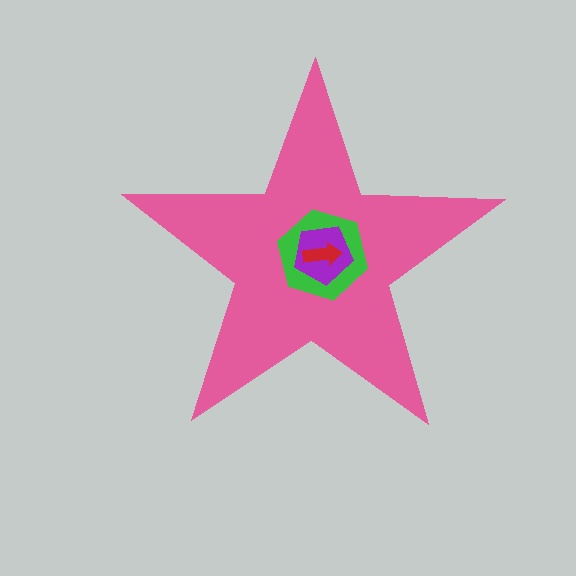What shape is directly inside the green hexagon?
The purple pentagon.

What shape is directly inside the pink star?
The green hexagon.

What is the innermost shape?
The red arrow.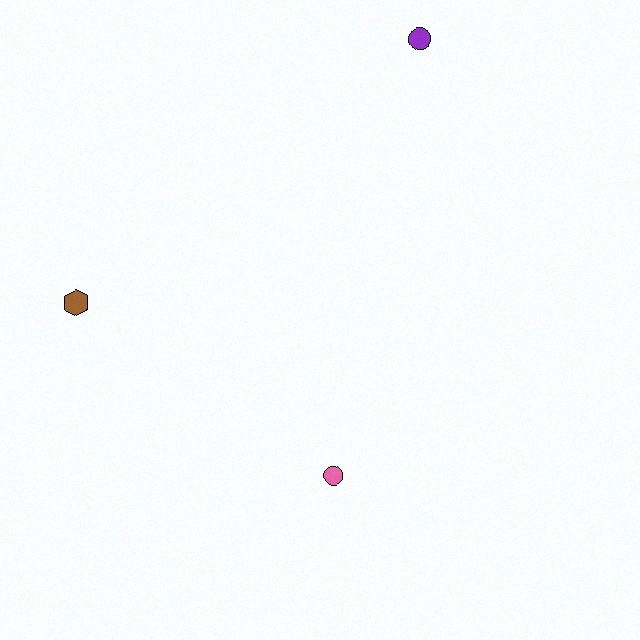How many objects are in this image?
There are 3 objects.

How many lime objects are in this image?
There are no lime objects.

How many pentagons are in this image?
There are no pentagons.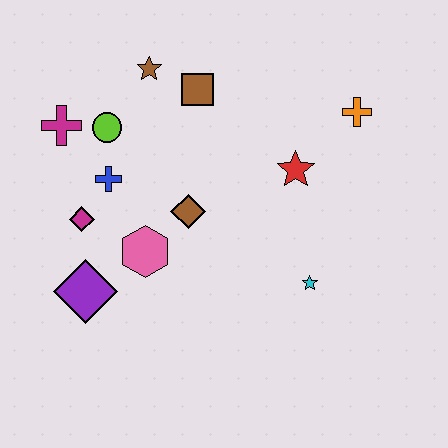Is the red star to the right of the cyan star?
No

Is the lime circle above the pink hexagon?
Yes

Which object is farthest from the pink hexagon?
The orange cross is farthest from the pink hexagon.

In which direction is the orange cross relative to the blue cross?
The orange cross is to the right of the blue cross.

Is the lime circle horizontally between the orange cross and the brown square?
No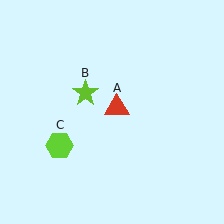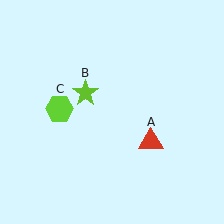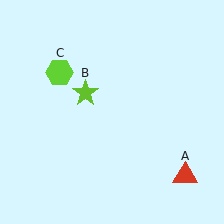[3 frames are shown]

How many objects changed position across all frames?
2 objects changed position: red triangle (object A), lime hexagon (object C).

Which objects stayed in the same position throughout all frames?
Lime star (object B) remained stationary.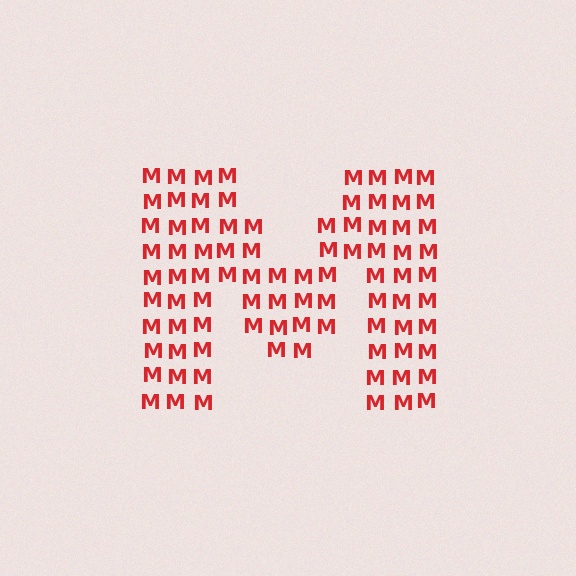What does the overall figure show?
The overall figure shows the letter M.